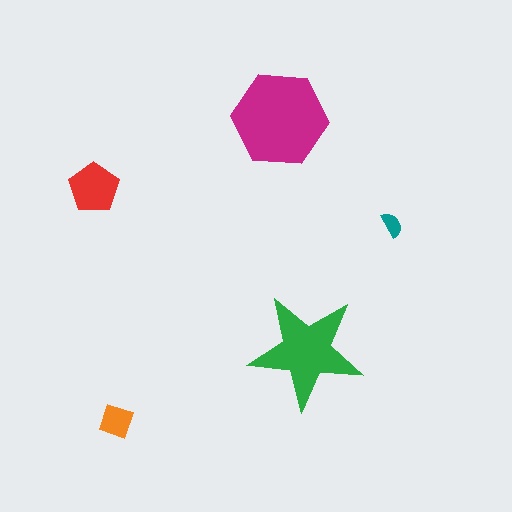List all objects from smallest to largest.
The teal semicircle, the orange diamond, the red pentagon, the green star, the magenta hexagon.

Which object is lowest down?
The orange diamond is bottommost.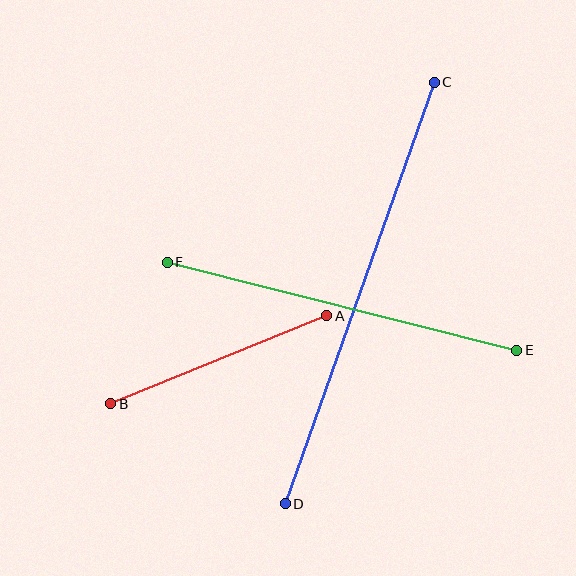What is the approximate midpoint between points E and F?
The midpoint is at approximately (342, 306) pixels.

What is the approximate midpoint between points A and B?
The midpoint is at approximately (219, 360) pixels.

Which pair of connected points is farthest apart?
Points C and D are farthest apart.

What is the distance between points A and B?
The distance is approximately 233 pixels.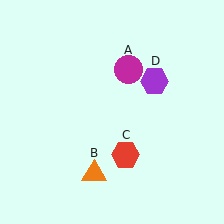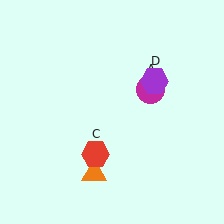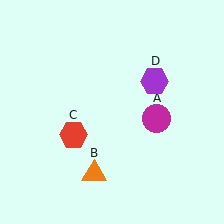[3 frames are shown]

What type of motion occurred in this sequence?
The magenta circle (object A), red hexagon (object C) rotated clockwise around the center of the scene.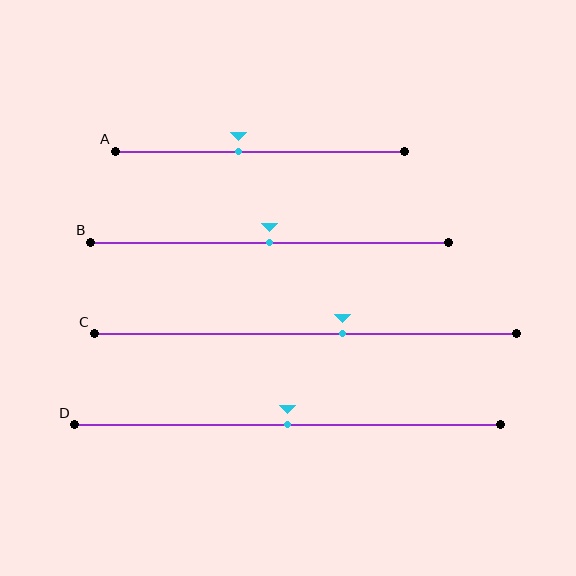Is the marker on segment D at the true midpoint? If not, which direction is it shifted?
Yes, the marker on segment D is at the true midpoint.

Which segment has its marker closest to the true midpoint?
Segment B has its marker closest to the true midpoint.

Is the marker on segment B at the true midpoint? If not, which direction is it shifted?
Yes, the marker on segment B is at the true midpoint.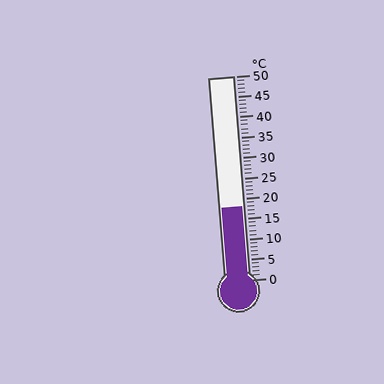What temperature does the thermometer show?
The thermometer shows approximately 18°C.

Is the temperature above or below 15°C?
The temperature is above 15°C.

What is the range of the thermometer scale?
The thermometer scale ranges from 0°C to 50°C.